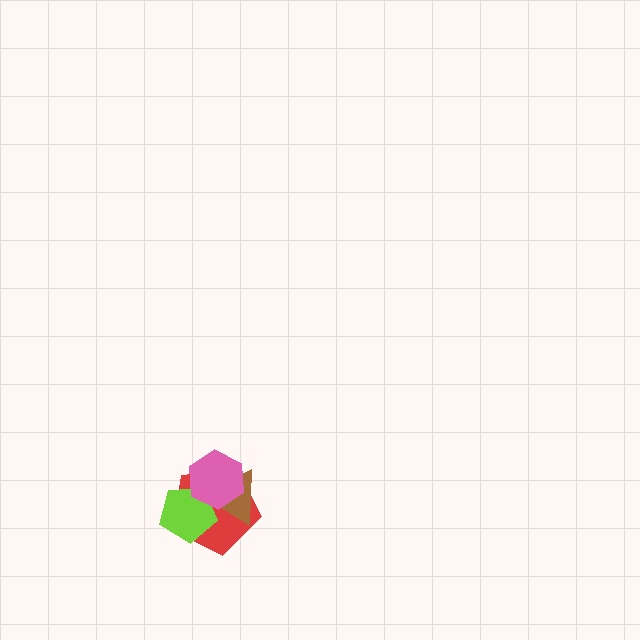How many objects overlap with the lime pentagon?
3 objects overlap with the lime pentagon.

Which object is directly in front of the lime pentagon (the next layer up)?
The brown triangle is directly in front of the lime pentagon.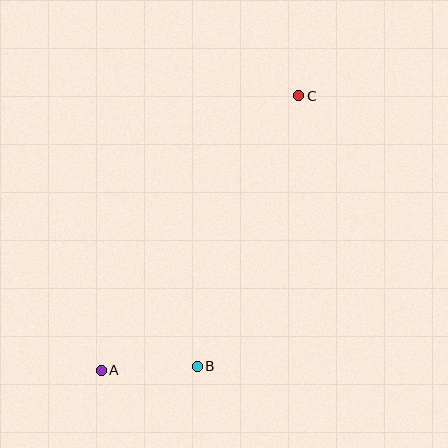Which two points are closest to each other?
Points A and B are closest to each other.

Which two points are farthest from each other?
Points A and C are farthest from each other.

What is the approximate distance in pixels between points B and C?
The distance between B and C is approximately 289 pixels.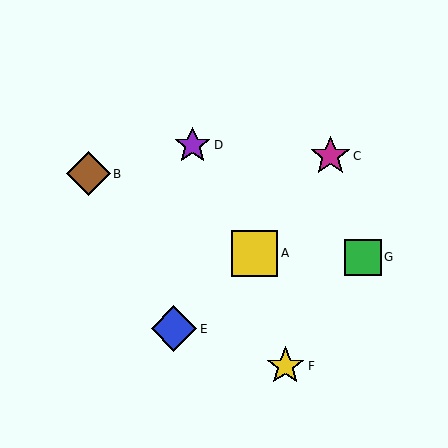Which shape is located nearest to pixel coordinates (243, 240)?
The yellow square (labeled A) at (255, 253) is nearest to that location.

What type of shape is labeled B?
Shape B is a brown diamond.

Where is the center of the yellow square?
The center of the yellow square is at (255, 253).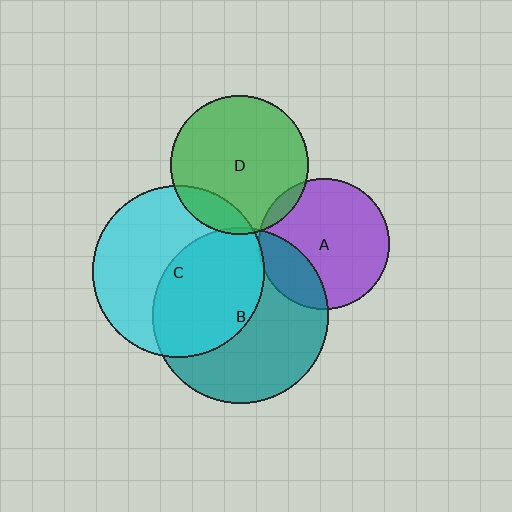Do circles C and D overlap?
Yes.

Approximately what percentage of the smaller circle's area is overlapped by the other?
Approximately 15%.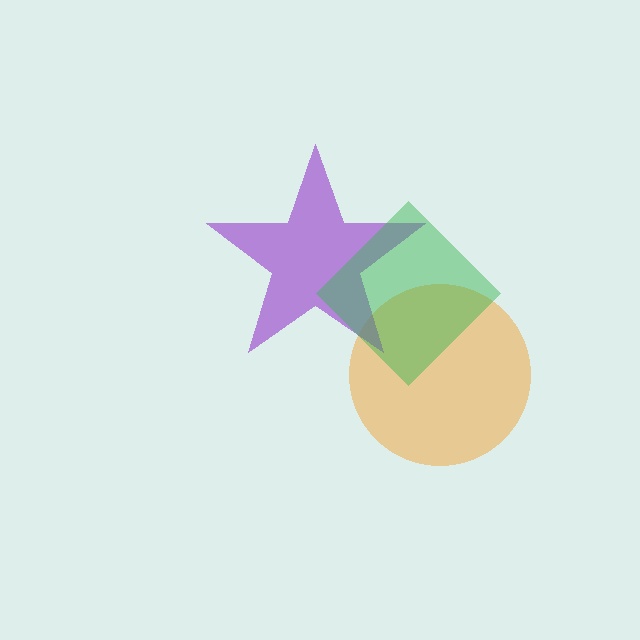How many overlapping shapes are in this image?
There are 3 overlapping shapes in the image.